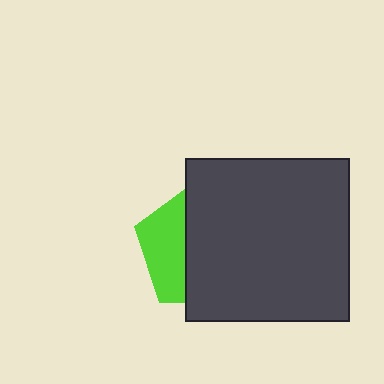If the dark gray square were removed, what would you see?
You would see the complete lime pentagon.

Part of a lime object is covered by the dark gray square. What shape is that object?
It is a pentagon.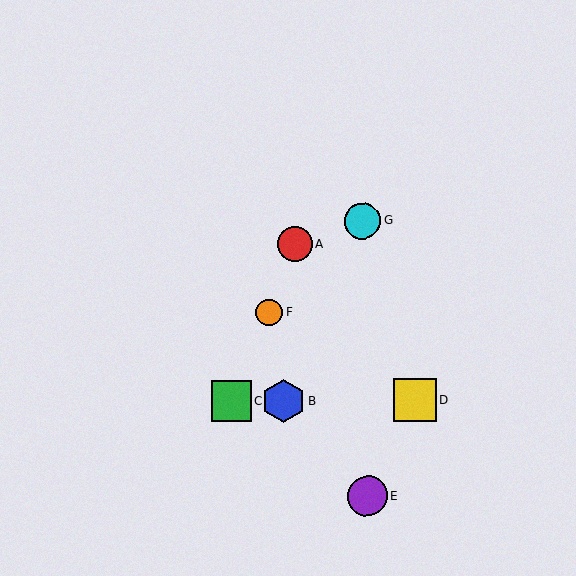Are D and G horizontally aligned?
No, D is at y≈400 and G is at y≈221.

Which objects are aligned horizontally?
Objects B, C, D are aligned horizontally.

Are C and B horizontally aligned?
Yes, both are at y≈401.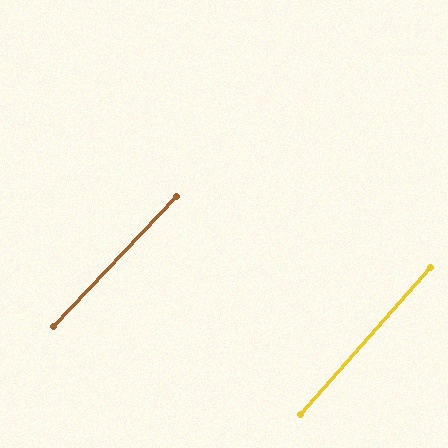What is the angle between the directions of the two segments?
Approximately 2 degrees.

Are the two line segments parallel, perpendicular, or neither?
Parallel — their directions differ by only 1.6°.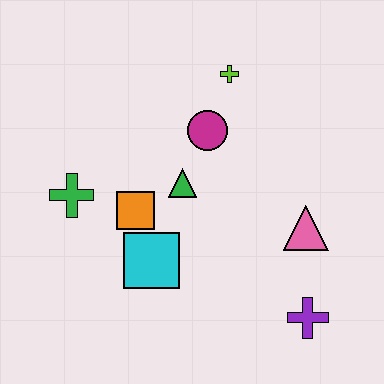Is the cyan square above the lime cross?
No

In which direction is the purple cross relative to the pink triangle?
The purple cross is below the pink triangle.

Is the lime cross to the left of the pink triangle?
Yes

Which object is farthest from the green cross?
The purple cross is farthest from the green cross.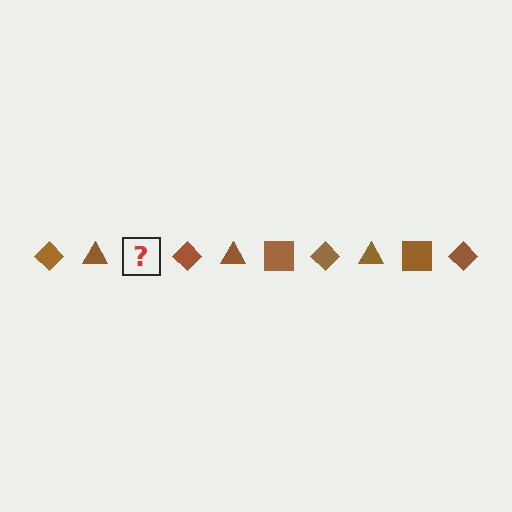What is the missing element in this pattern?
The missing element is a brown square.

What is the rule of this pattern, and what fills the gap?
The rule is that the pattern cycles through diamond, triangle, square shapes in brown. The gap should be filled with a brown square.